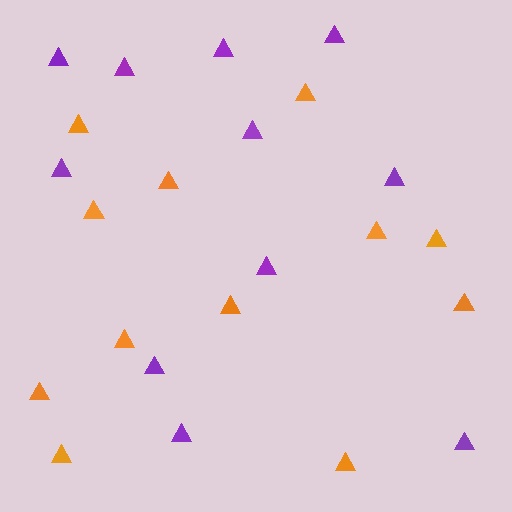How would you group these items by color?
There are 2 groups: one group of orange triangles (12) and one group of purple triangles (11).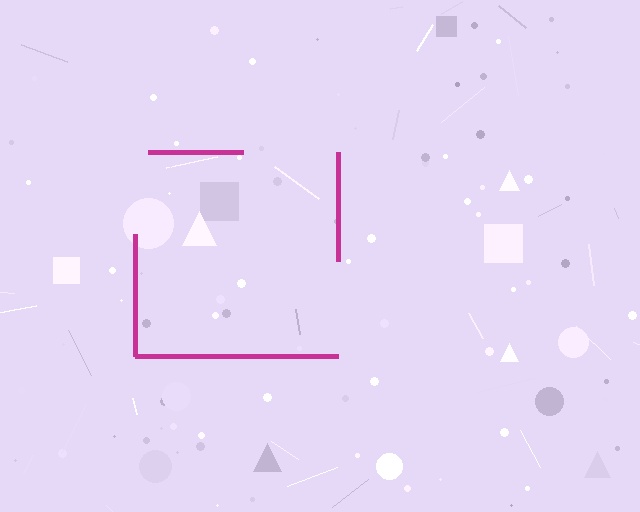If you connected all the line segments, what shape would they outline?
They would outline a square.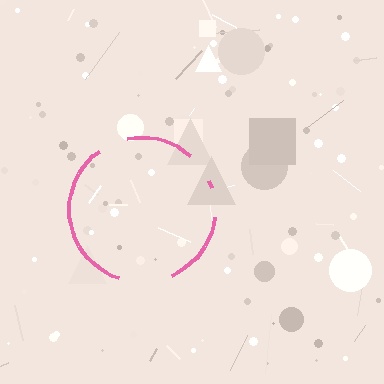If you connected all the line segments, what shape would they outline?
They would outline a circle.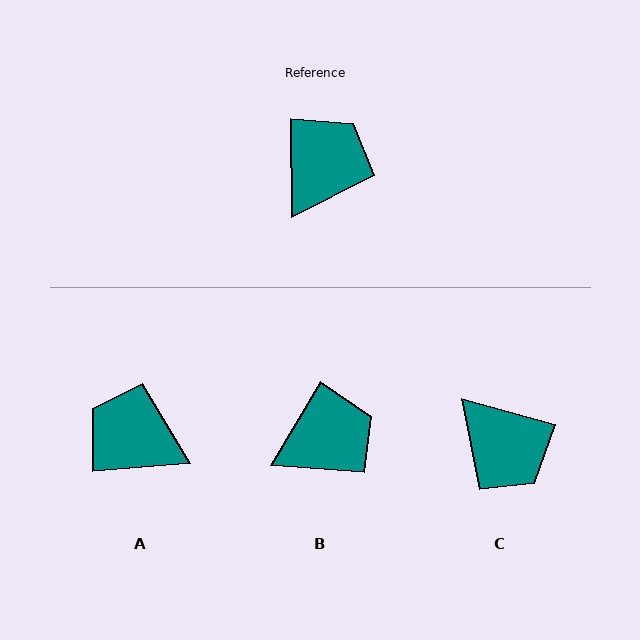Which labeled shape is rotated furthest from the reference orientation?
C, about 106 degrees away.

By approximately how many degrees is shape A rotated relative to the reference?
Approximately 94 degrees counter-clockwise.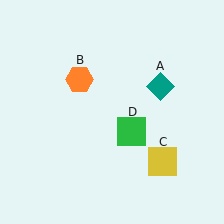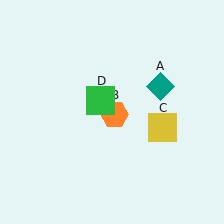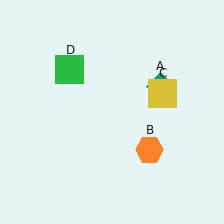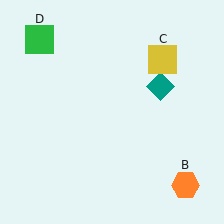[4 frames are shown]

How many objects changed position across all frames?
3 objects changed position: orange hexagon (object B), yellow square (object C), green square (object D).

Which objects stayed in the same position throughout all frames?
Teal diamond (object A) remained stationary.